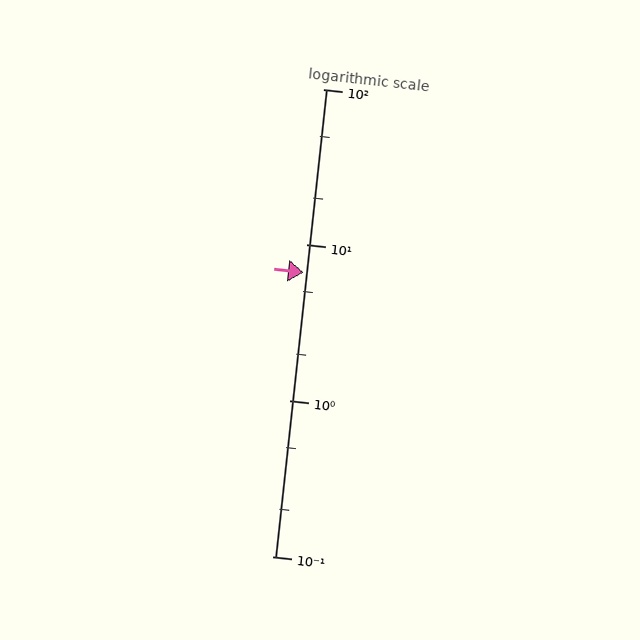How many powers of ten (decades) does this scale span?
The scale spans 3 decades, from 0.1 to 100.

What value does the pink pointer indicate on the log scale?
The pointer indicates approximately 6.6.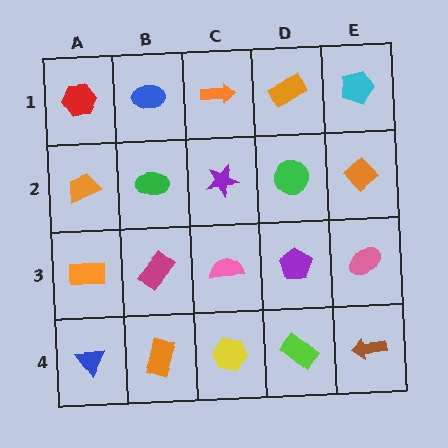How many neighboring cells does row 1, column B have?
3.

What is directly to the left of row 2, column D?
A purple star.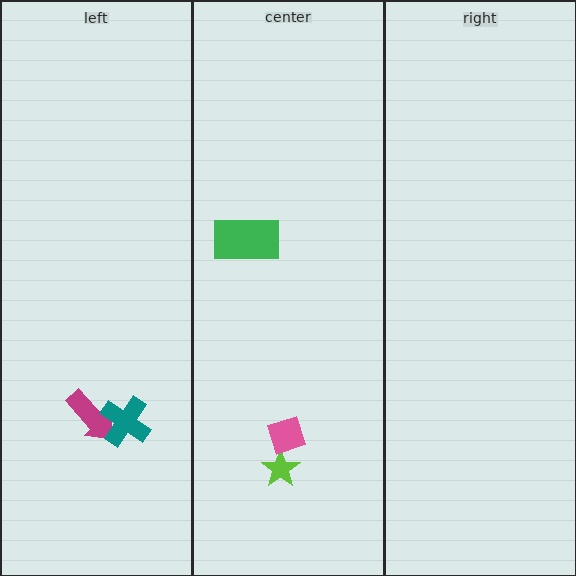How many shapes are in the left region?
2.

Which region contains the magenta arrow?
The left region.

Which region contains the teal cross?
The left region.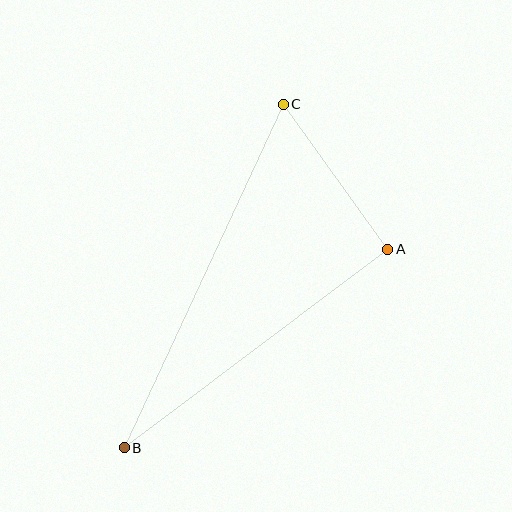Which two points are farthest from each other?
Points B and C are farthest from each other.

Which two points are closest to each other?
Points A and C are closest to each other.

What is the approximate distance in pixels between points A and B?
The distance between A and B is approximately 330 pixels.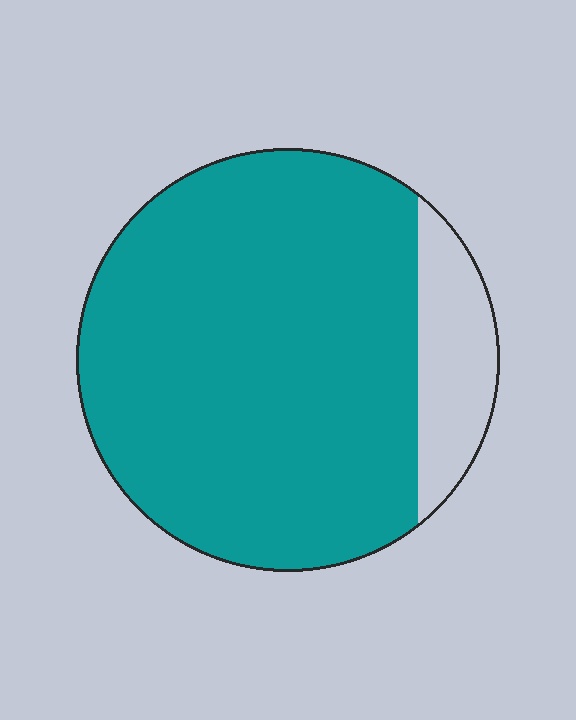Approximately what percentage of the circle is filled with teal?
Approximately 85%.